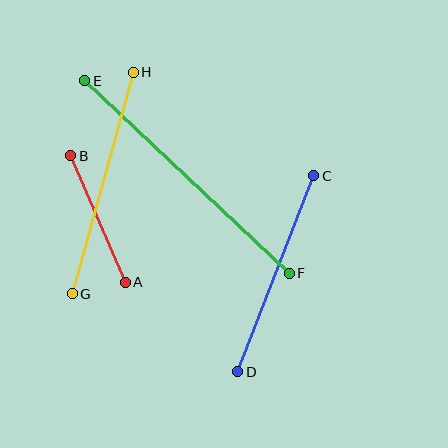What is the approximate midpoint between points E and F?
The midpoint is at approximately (187, 177) pixels.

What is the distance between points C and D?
The distance is approximately 210 pixels.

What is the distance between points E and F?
The distance is approximately 281 pixels.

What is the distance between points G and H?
The distance is approximately 229 pixels.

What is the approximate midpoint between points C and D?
The midpoint is at approximately (276, 274) pixels.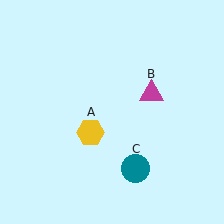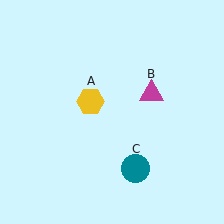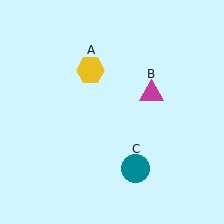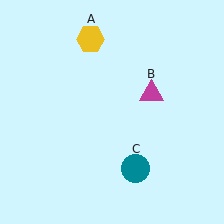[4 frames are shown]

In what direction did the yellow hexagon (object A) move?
The yellow hexagon (object A) moved up.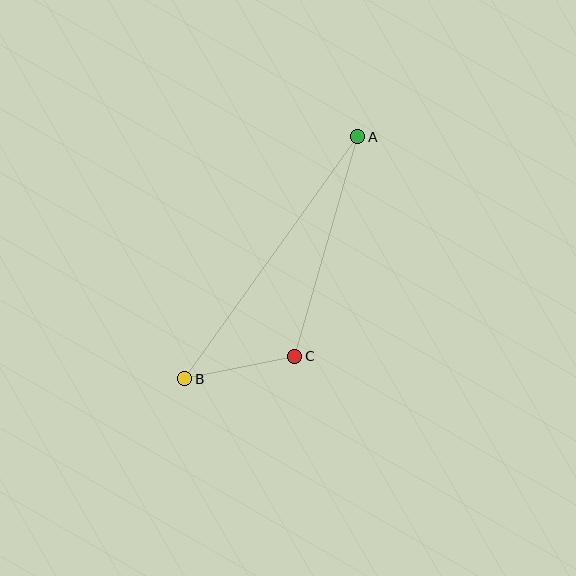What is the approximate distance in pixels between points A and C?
The distance between A and C is approximately 228 pixels.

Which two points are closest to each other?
Points B and C are closest to each other.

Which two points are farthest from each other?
Points A and B are farthest from each other.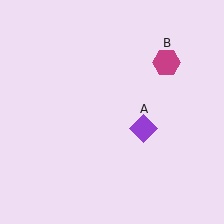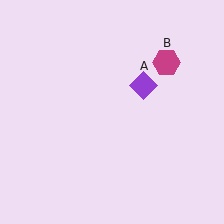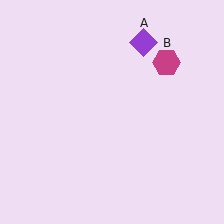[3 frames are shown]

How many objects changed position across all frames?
1 object changed position: purple diamond (object A).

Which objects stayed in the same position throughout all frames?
Magenta hexagon (object B) remained stationary.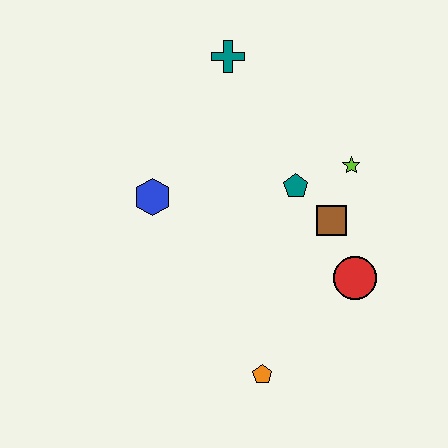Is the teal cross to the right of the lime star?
No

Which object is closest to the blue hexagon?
The teal pentagon is closest to the blue hexagon.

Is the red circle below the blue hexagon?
Yes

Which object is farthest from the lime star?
The orange pentagon is farthest from the lime star.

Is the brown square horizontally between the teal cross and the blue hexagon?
No